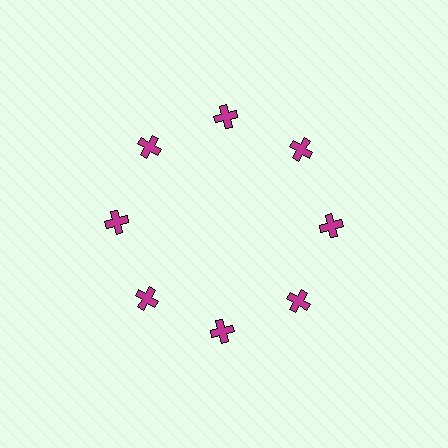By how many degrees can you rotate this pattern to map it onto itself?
The pattern maps onto itself every 45 degrees of rotation.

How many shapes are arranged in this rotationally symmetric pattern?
There are 8 shapes, arranged in 8 groups of 1.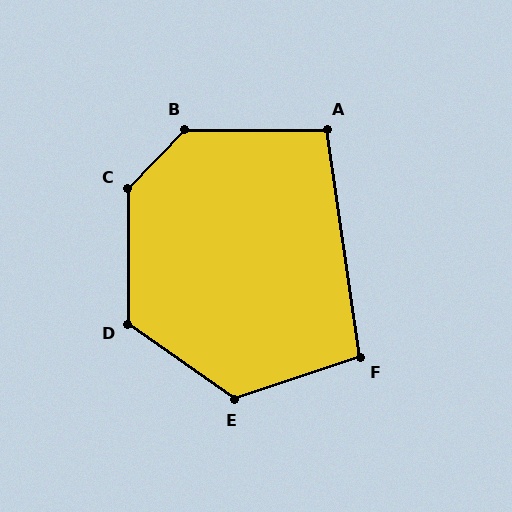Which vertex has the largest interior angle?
C, at approximately 136 degrees.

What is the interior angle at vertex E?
Approximately 126 degrees (obtuse).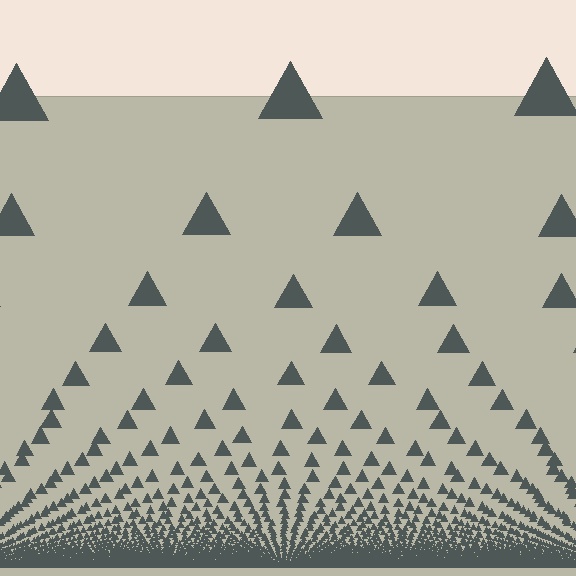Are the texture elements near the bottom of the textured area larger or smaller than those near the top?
Smaller. The gradient is inverted — elements near the bottom are smaller and denser.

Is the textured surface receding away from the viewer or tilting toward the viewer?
The surface appears to tilt toward the viewer. Texture elements get larger and sparser toward the top.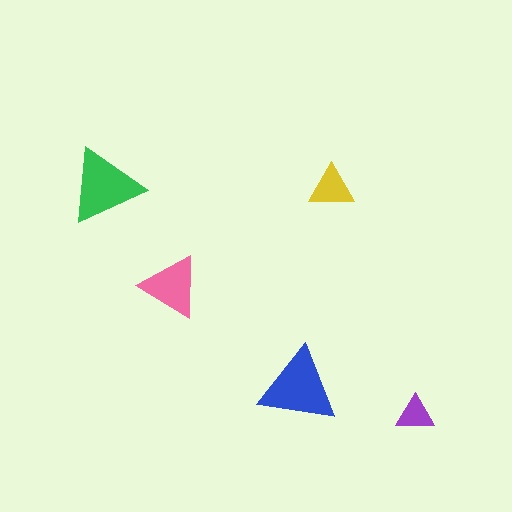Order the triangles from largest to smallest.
the blue one, the green one, the pink one, the yellow one, the purple one.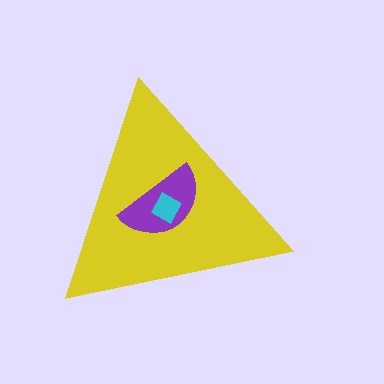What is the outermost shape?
The yellow triangle.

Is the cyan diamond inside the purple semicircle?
Yes.